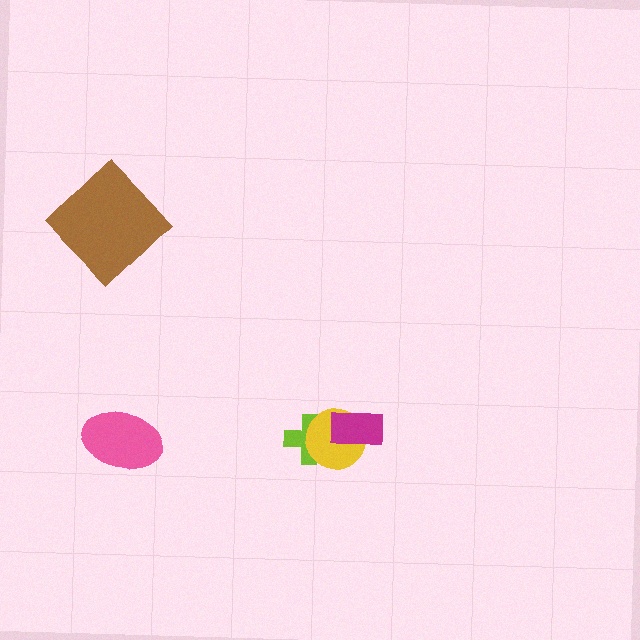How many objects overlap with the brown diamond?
0 objects overlap with the brown diamond.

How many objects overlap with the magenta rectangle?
1 object overlaps with the magenta rectangle.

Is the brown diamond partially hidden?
No, no other shape covers it.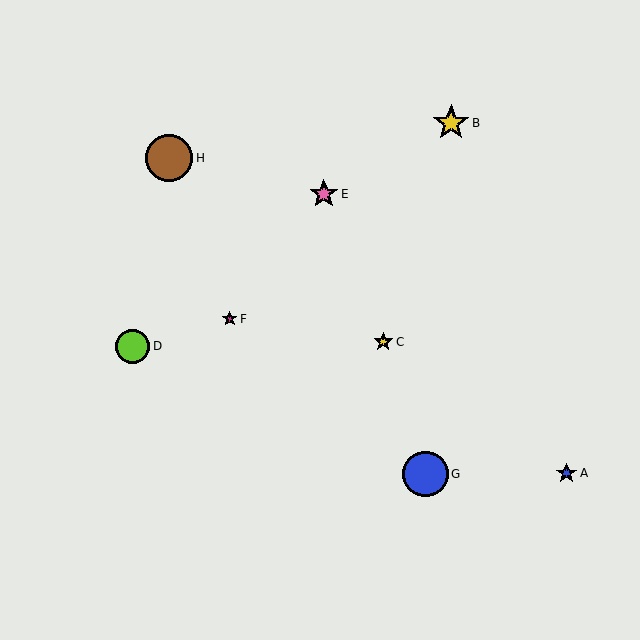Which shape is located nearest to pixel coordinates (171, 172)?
The brown circle (labeled H) at (169, 158) is nearest to that location.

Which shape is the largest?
The brown circle (labeled H) is the largest.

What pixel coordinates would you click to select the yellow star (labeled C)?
Click at (383, 342) to select the yellow star C.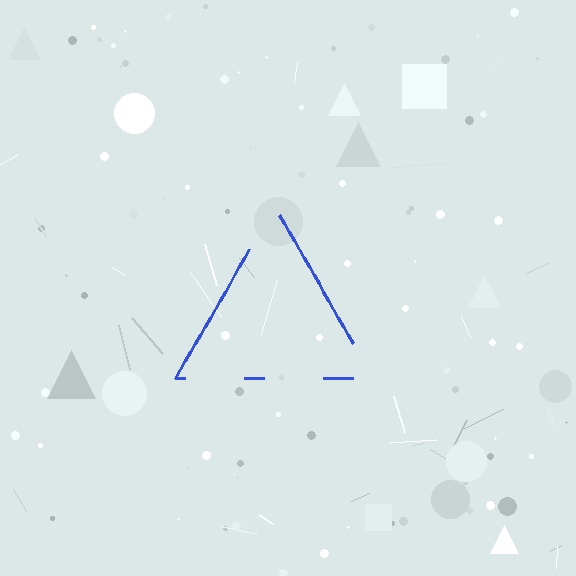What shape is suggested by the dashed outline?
The dashed outline suggests a triangle.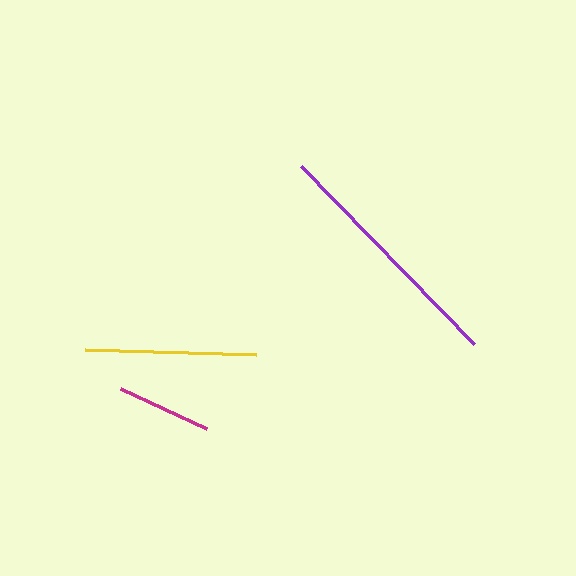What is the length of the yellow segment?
The yellow segment is approximately 171 pixels long.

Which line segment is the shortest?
The magenta line is the shortest at approximately 95 pixels.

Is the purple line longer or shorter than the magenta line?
The purple line is longer than the magenta line.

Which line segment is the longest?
The purple line is the longest at approximately 249 pixels.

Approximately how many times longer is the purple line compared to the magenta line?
The purple line is approximately 2.6 times the length of the magenta line.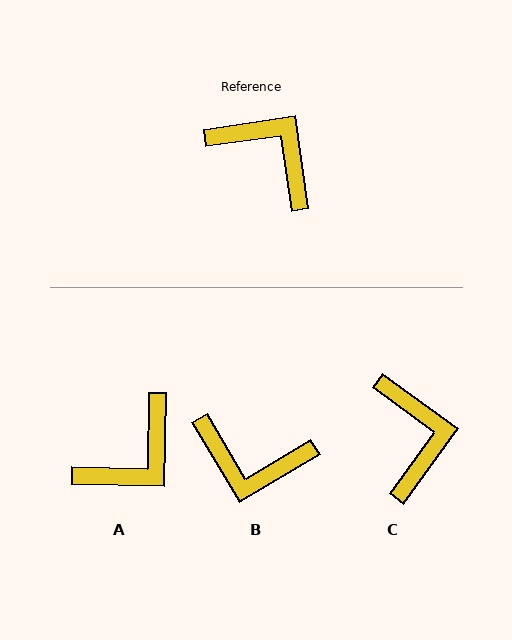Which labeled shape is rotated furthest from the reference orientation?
B, about 157 degrees away.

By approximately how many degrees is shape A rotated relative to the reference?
Approximately 99 degrees clockwise.